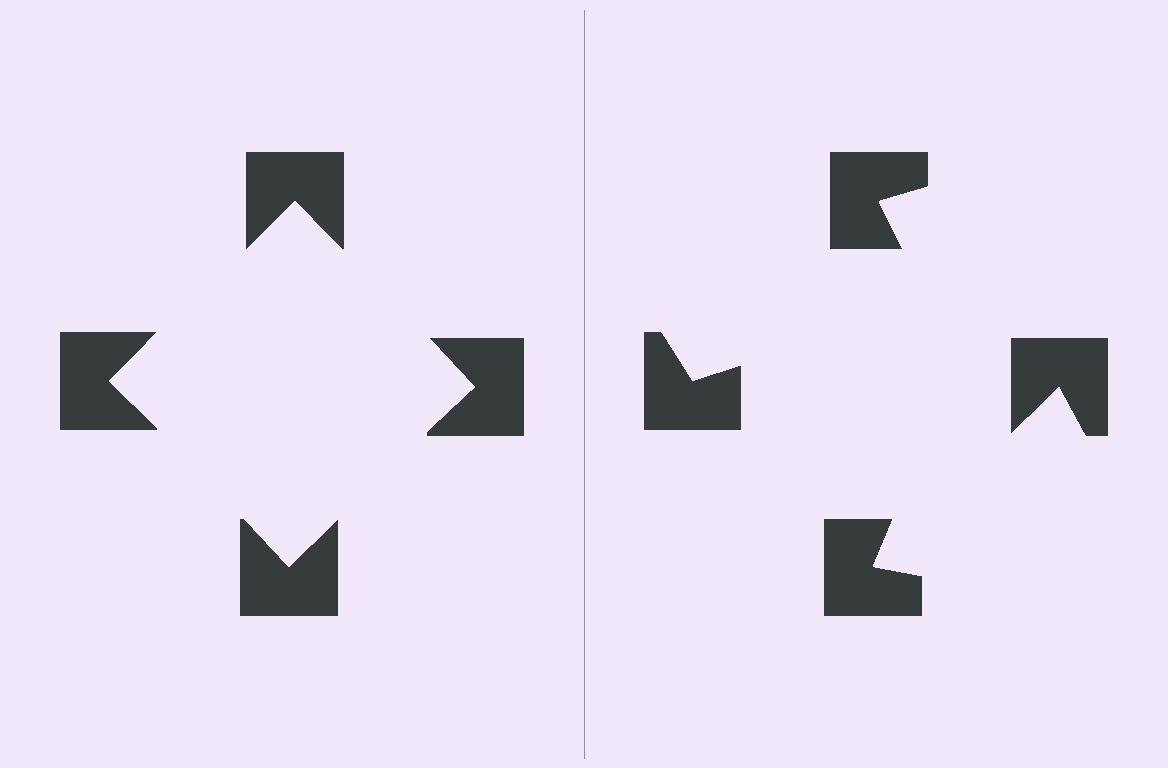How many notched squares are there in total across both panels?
8 — 4 on each side.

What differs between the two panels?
The notched squares are positioned identically on both sides; only the wedge orientations differ. On the left they align to a square; on the right they are misaligned.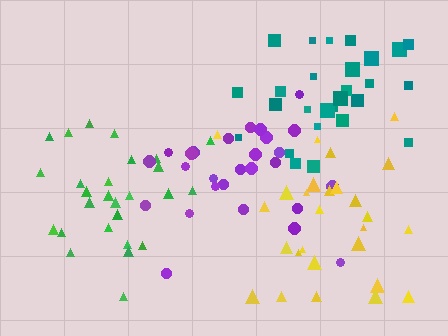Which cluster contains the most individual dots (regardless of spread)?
Green (27).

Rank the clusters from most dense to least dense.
purple, green, yellow, teal.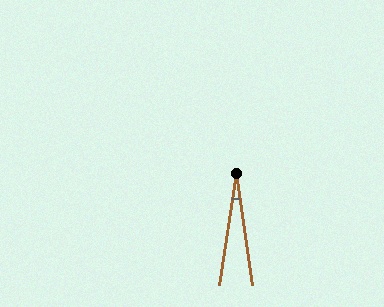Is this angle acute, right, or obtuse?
It is acute.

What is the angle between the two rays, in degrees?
Approximately 17 degrees.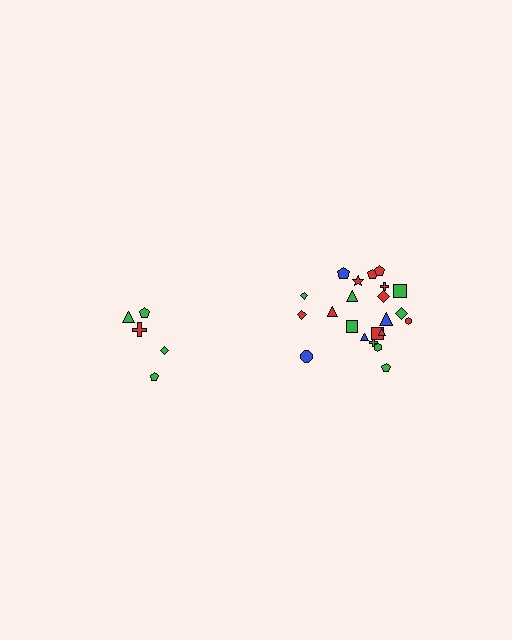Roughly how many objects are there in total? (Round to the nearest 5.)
Roughly 25 objects in total.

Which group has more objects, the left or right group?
The right group.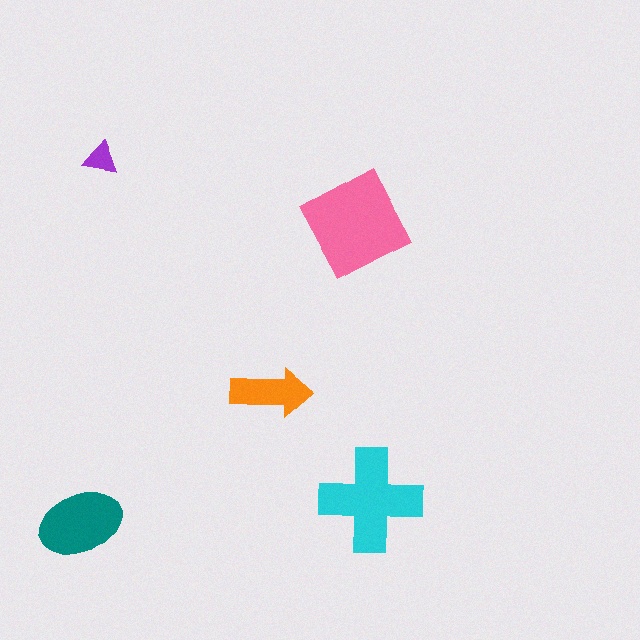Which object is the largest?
The pink square.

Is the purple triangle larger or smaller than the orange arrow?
Smaller.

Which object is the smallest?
The purple triangle.